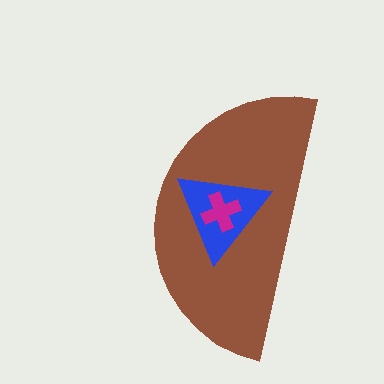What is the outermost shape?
The brown semicircle.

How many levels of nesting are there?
3.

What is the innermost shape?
The magenta cross.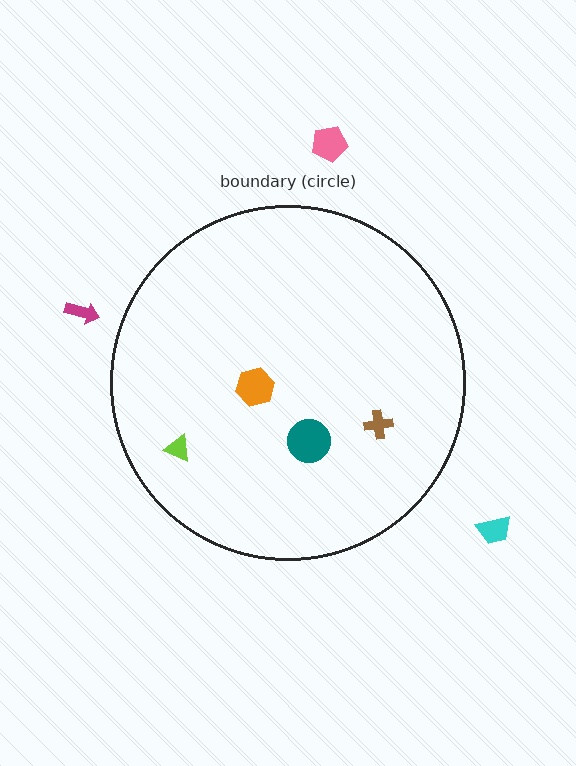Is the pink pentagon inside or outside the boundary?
Outside.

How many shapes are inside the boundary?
4 inside, 3 outside.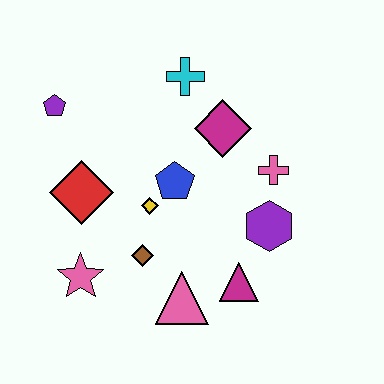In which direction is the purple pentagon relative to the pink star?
The purple pentagon is above the pink star.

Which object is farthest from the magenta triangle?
The purple pentagon is farthest from the magenta triangle.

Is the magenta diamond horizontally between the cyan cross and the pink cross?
Yes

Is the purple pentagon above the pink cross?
Yes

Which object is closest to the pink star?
The brown diamond is closest to the pink star.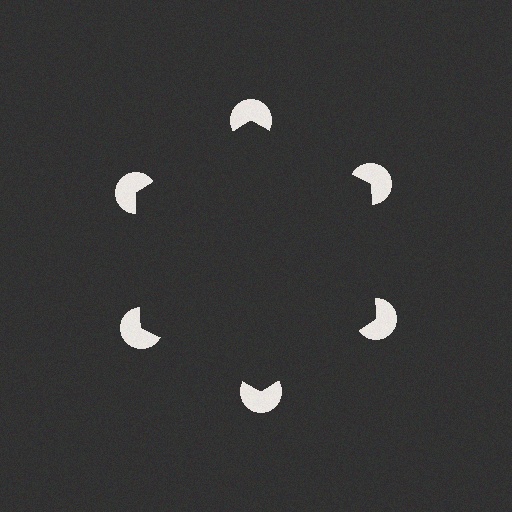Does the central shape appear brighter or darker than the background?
It typically appears slightly darker than the background, even though no actual brightness change is drawn.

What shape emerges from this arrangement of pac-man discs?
An illusory hexagon — its edges are inferred from the aligned wedge cuts in the pac-man discs, not physically drawn.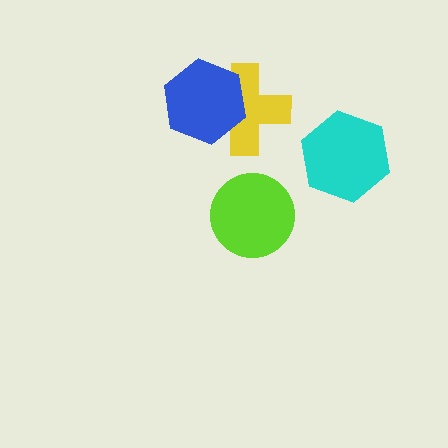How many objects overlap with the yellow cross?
1 object overlaps with the yellow cross.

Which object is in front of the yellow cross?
The blue hexagon is in front of the yellow cross.